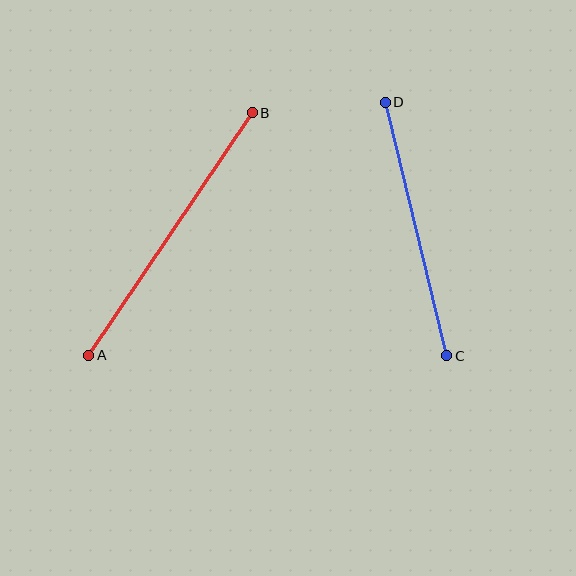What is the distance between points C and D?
The distance is approximately 261 pixels.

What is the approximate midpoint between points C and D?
The midpoint is at approximately (416, 229) pixels.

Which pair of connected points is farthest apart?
Points A and B are farthest apart.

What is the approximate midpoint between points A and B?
The midpoint is at approximately (170, 234) pixels.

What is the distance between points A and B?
The distance is approximately 293 pixels.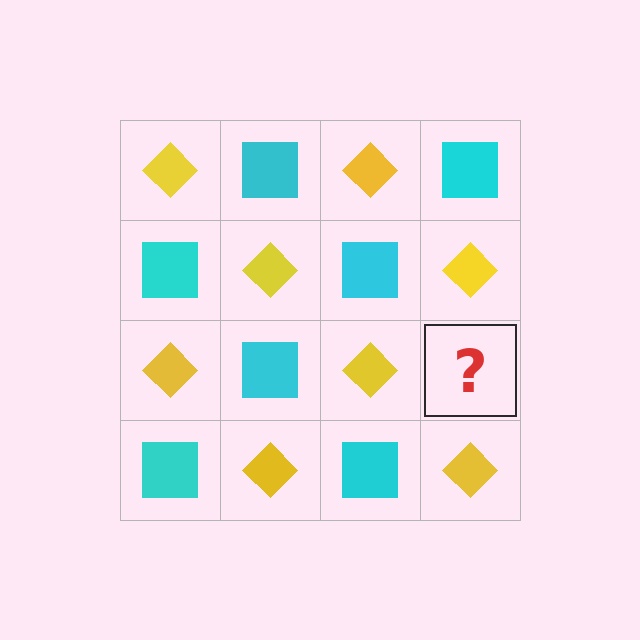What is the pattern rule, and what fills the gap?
The rule is that it alternates yellow diamond and cyan square in a checkerboard pattern. The gap should be filled with a cyan square.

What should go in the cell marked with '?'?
The missing cell should contain a cyan square.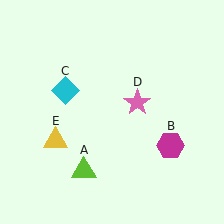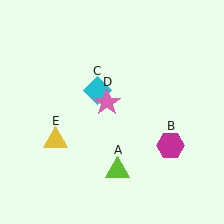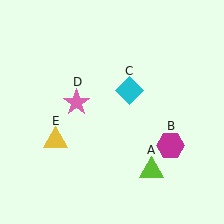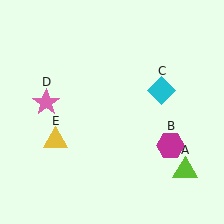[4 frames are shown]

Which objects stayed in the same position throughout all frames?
Magenta hexagon (object B) and yellow triangle (object E) remained stationary.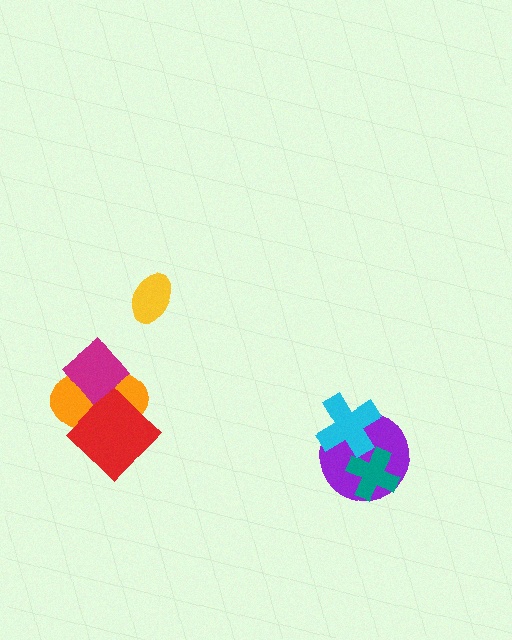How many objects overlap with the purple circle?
2 objects overlap with the purple circle.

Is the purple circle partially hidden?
Yes, it is partially covered by another shape.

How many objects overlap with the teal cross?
1 object overlaps with the teal cross.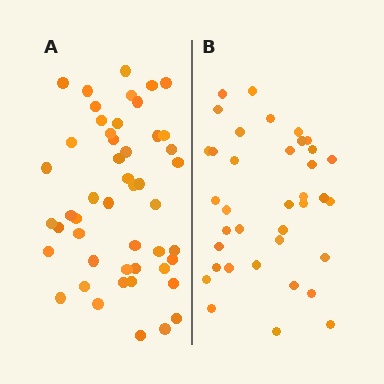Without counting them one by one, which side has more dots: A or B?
Region A (the left region) has more dots.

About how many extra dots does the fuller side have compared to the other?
Region A has roughly 12 or so more dots than region B.